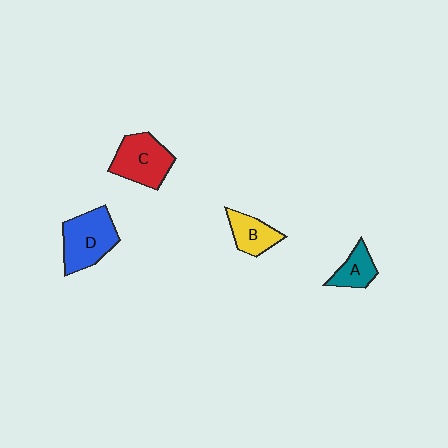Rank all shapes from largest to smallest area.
From largest to smallest: D (blue), C (red), B (yellow), A (teal).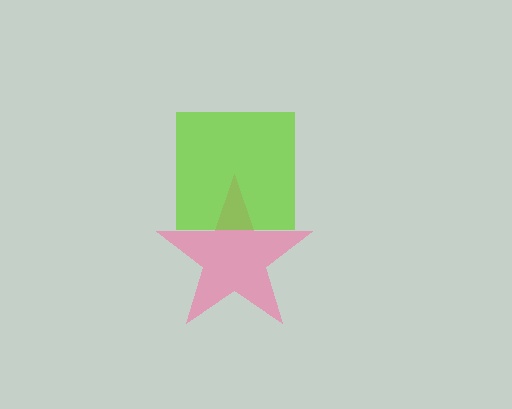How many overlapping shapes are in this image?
There are 2 overlapping shapes in the image.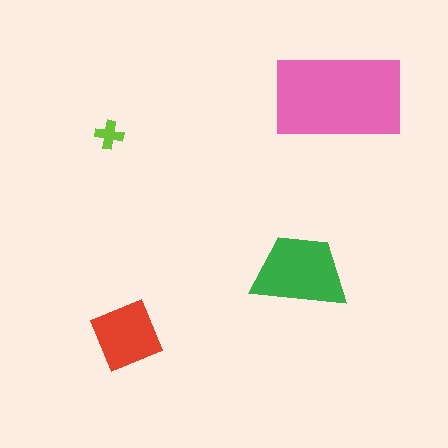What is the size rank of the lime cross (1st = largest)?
4th.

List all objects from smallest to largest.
The lime cross, the red diamond, the green trapezoid, the pink rectangle.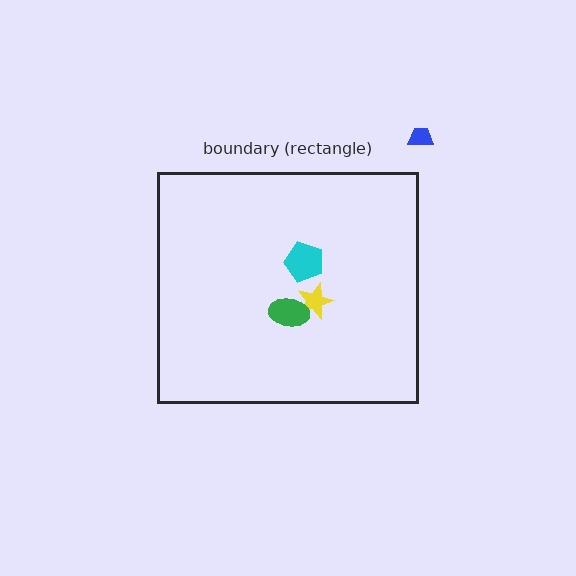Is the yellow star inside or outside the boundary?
Inside.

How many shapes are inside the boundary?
3 inside, 1 outside.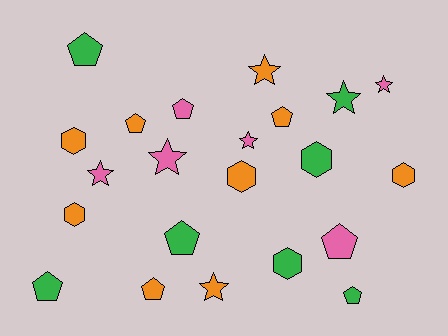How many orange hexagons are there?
There are 4 orange hexagons.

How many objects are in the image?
There are 22 objects.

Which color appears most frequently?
Orange, with 9 objects.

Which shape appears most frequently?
Pentagon, with 9 objects.